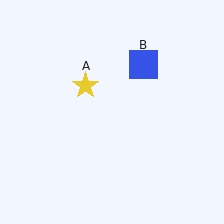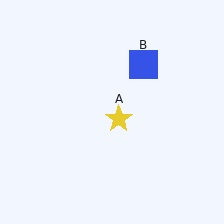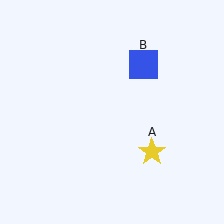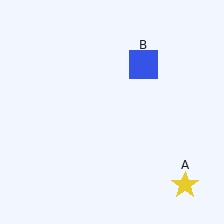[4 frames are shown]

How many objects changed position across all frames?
1 object changed position: yellow star (object A).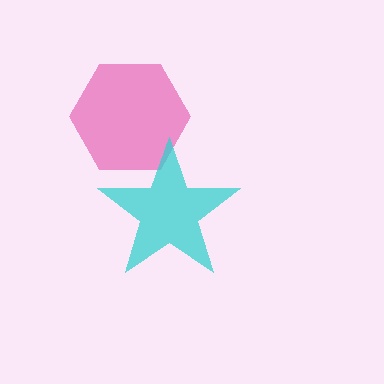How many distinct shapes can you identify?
There are 2 distinct shapes: a pink hexagon, a cyan star.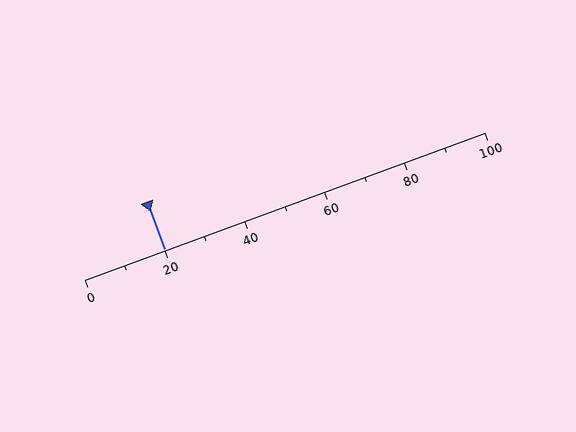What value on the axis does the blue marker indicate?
The marker indicates approximately 20.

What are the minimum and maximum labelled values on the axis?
The axis runs from 0 to 100.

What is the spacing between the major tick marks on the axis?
The major ticks are spaced 20 apart.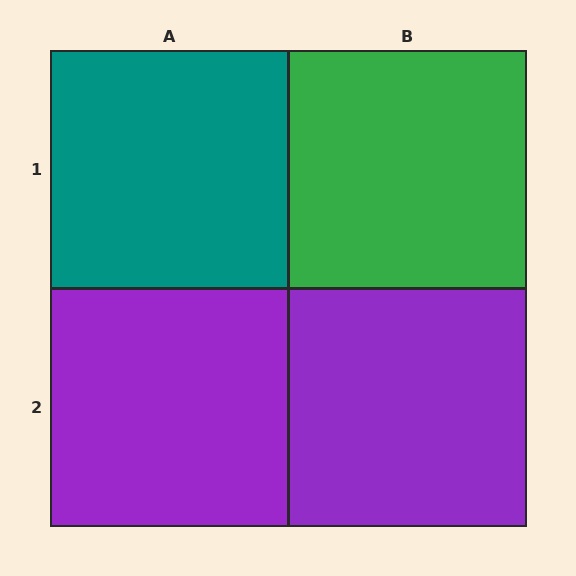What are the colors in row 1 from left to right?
Teal, green.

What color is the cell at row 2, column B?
Purple.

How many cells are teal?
1 cell is teal.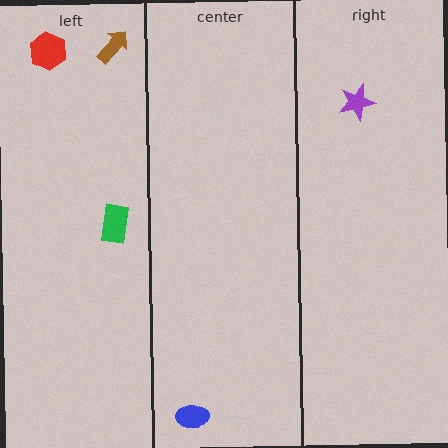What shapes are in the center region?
The blue ellipse.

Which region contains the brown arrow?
The left region.